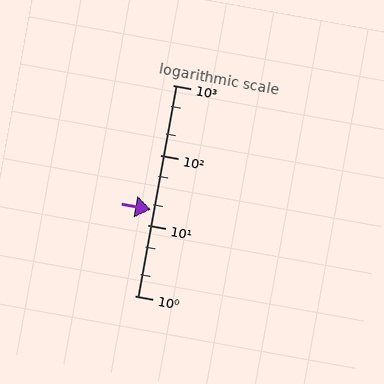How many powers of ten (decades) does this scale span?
The scale spans 3 decades, from 1 to 1000.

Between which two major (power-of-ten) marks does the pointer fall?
The pointer is between 10 and 100.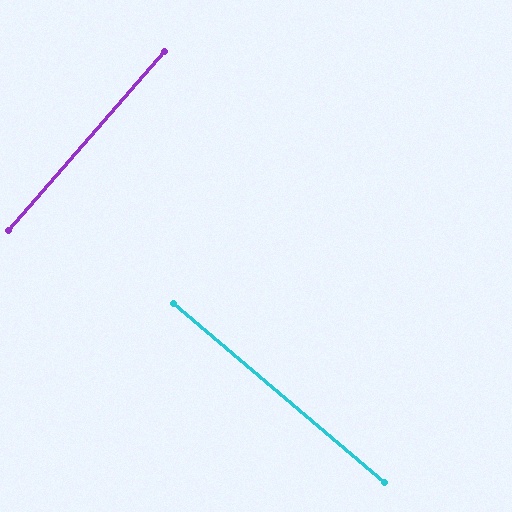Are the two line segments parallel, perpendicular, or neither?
Perpendicular — they meet at approximately 89°.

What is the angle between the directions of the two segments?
Approximately 89 degrees.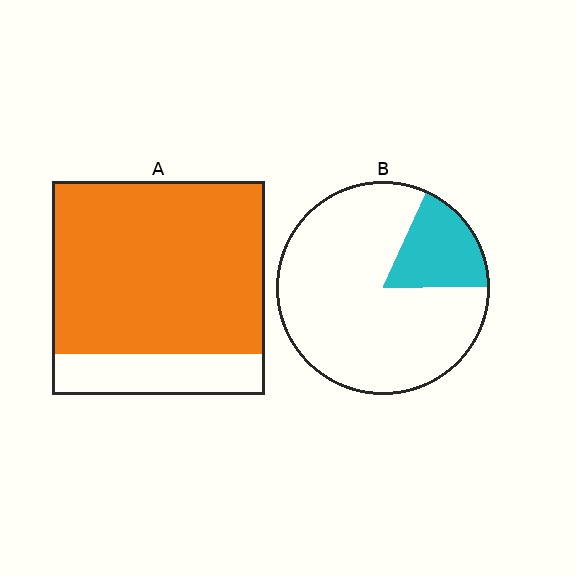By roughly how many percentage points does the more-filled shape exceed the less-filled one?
By roughly 65 percentage points (A over B).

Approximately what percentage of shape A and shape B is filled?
A is approximately 80% and B is approximately 20%.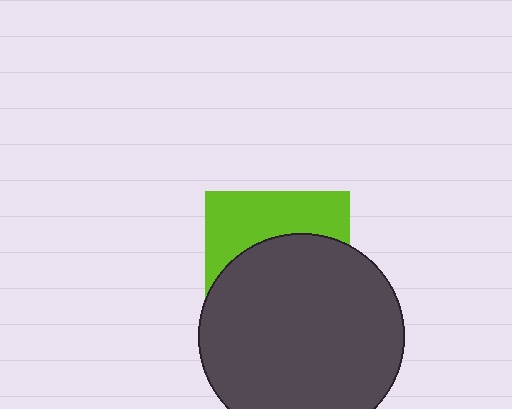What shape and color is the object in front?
The object in front is a dark gray circle.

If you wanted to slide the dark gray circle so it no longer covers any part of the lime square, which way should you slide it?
Slide it down — that is the most direct way to separate the two shapes.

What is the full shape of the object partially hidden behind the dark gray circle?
The partially hidden object is a lime square.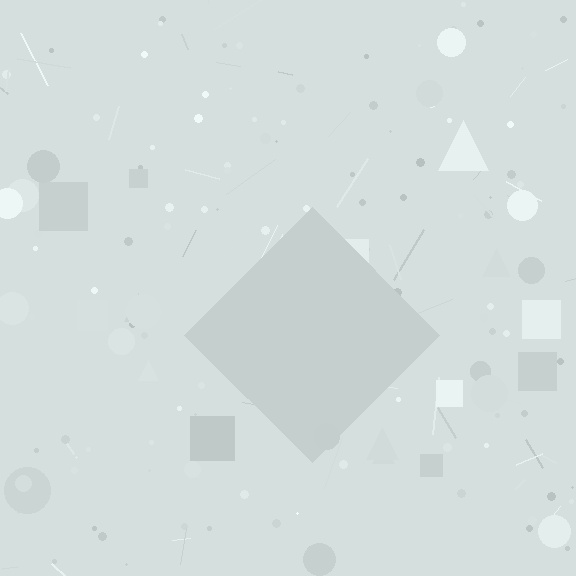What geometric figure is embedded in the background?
A diamond is embedded in the background.